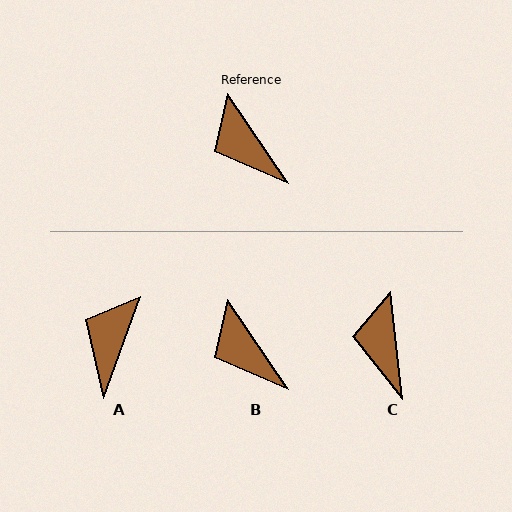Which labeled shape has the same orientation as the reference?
B.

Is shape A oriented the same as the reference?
No, it is off by about 54 degrees.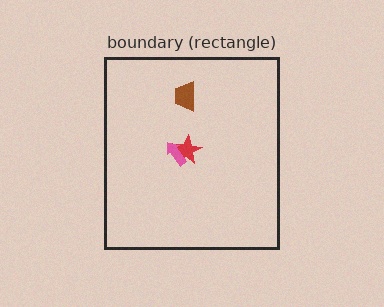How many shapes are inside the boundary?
3 inside, 0 outside.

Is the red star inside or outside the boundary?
Inside.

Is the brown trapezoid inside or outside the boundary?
Inside.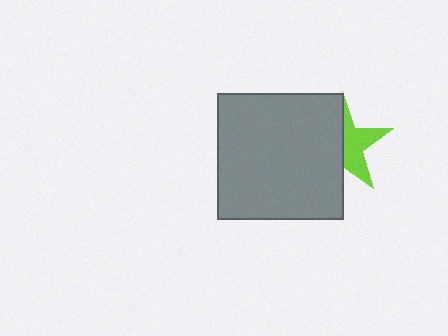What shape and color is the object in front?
The object in front is a gray square.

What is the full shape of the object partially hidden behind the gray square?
The partially hidden object is a lime star.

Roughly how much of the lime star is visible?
About half of it is visible (roughly 47%).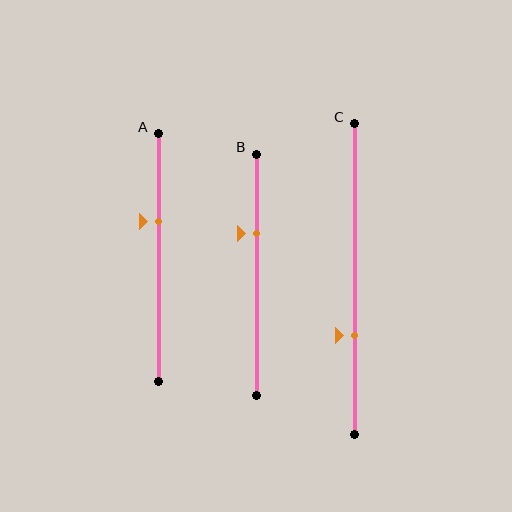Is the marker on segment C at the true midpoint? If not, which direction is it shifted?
No, the marker on segment C is shifted downward by about 18% of the segment length.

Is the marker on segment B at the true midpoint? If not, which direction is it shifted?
No, the marker on segment B is shifted upward by about 17% of the segment length.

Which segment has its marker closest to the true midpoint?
Segment A has its marker closest to the true midpoint.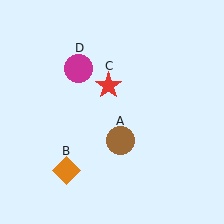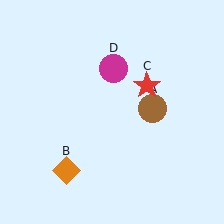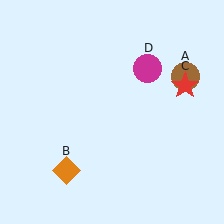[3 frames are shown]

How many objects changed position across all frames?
3 objects changed position: brown circle (object A), red star (object C), magenta circle (object D).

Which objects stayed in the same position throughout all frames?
Orange diamond (object B) remained stationary.